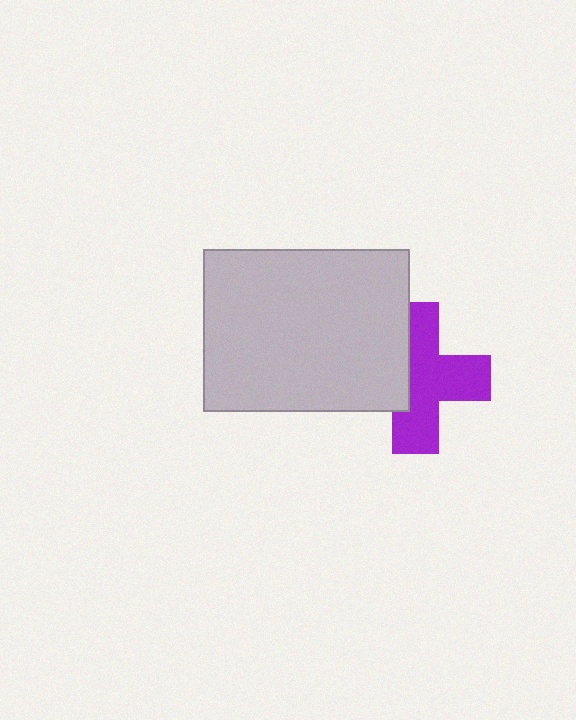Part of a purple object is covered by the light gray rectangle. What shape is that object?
It is a cross.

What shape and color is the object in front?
The object in front is a light gray rectangle.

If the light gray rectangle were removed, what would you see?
You would see the complete purple cross.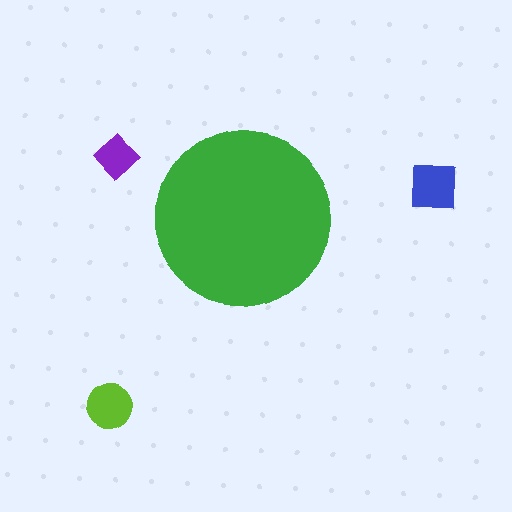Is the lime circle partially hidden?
No, the lime circle is fully visible.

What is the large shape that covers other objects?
A green circle.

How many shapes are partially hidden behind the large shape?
0 shapes are partially hidden.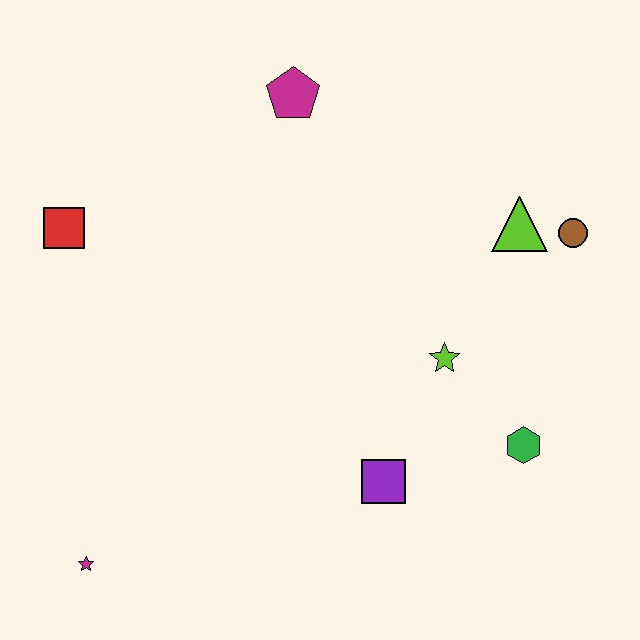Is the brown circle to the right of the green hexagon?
Yes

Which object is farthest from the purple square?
The red square is farthest from the purple square.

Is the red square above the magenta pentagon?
No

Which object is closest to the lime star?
The green hexagon is closest to the lime star.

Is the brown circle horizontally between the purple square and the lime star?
No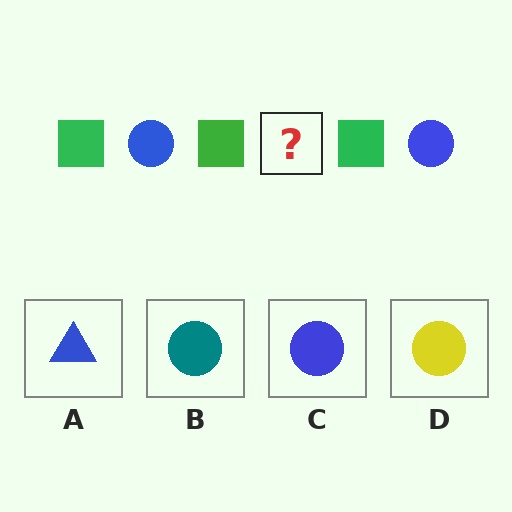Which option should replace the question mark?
Option C.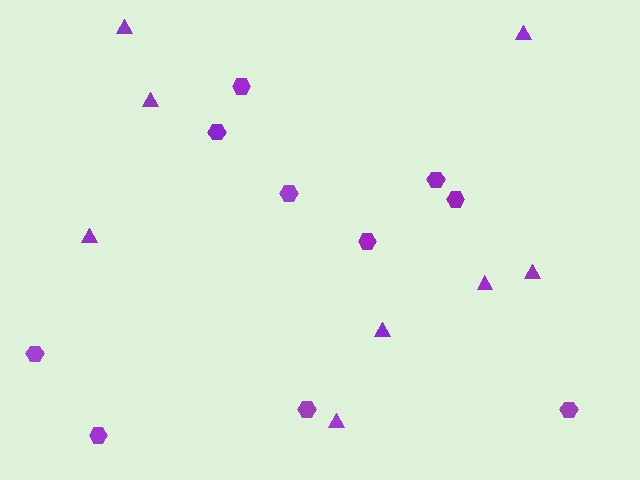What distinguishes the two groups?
There are 2 groups: one group of triangles (8) and one group of hexagons (10).